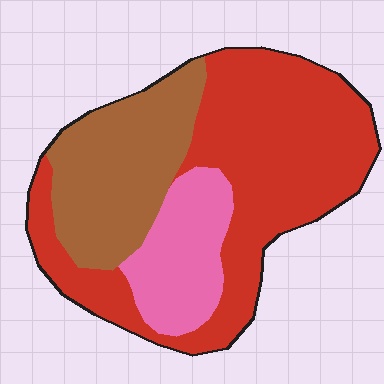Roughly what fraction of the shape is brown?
Brown takes up between a sixth and a third of the shape.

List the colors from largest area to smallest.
From largest to smallest: red, brown, pink.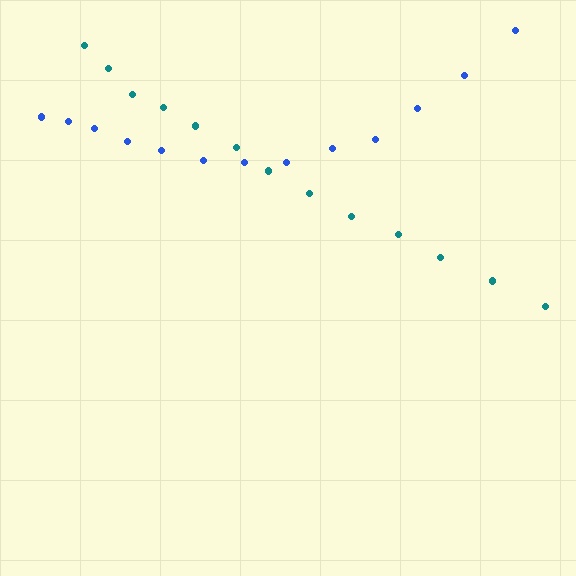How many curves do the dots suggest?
There are 2 distinct paths.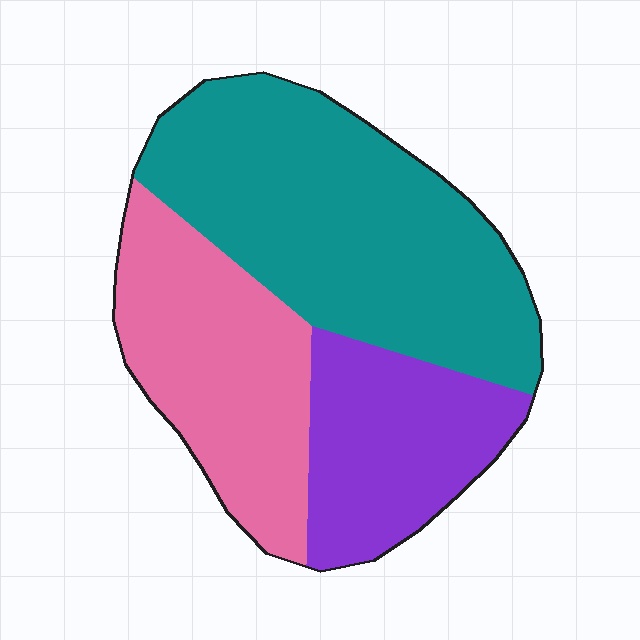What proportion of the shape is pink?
Pink takes up between a sixth and a third of the shape.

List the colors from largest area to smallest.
From largest to smallest: teal, pink, purple.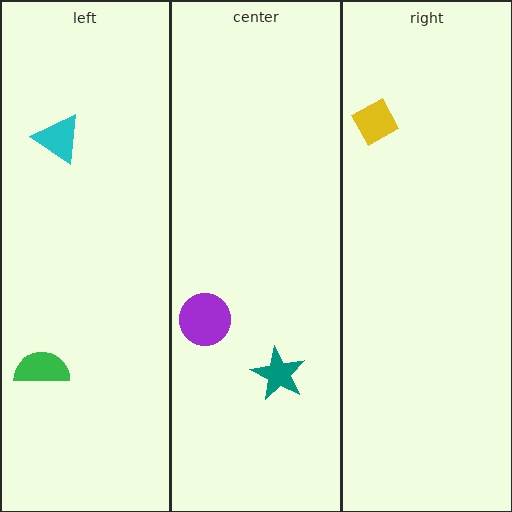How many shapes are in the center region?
2.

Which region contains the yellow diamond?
The right region.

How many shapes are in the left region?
2.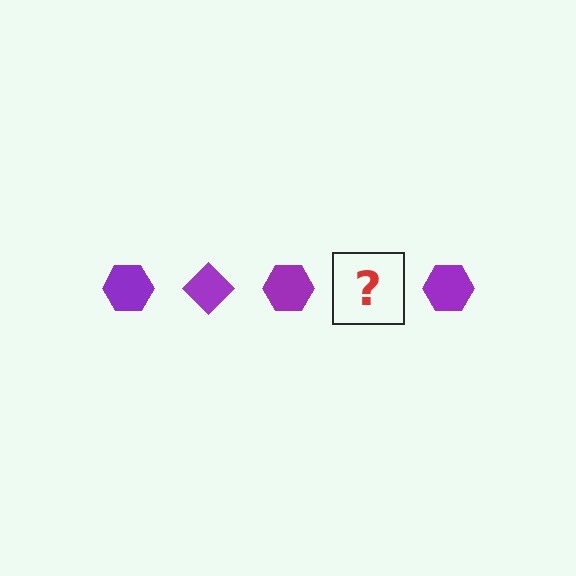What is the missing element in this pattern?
The missing element is a purple diamond.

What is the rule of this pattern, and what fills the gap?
The rule is that the pattern cycles through hexagon, diamond shapes in purple. The gap should be filled with a purple diamond.